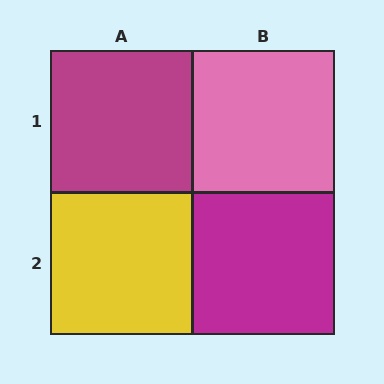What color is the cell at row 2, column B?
Magenta.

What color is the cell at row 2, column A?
Yellow.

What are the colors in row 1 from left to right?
Magenta, pink.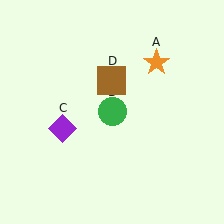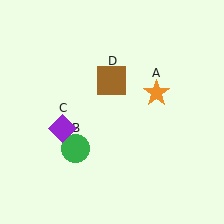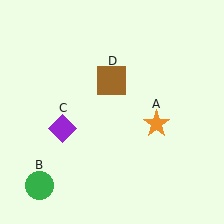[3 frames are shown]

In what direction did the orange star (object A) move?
The orange star (object A) moved down.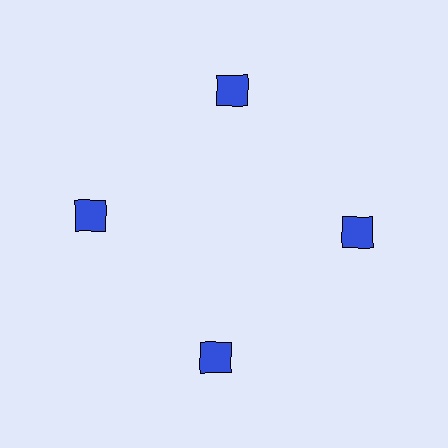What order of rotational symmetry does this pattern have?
This pattern has 4-fold rotational symmetry.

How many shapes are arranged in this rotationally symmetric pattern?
There are 4 shapes, arranged in 4 groups of 1.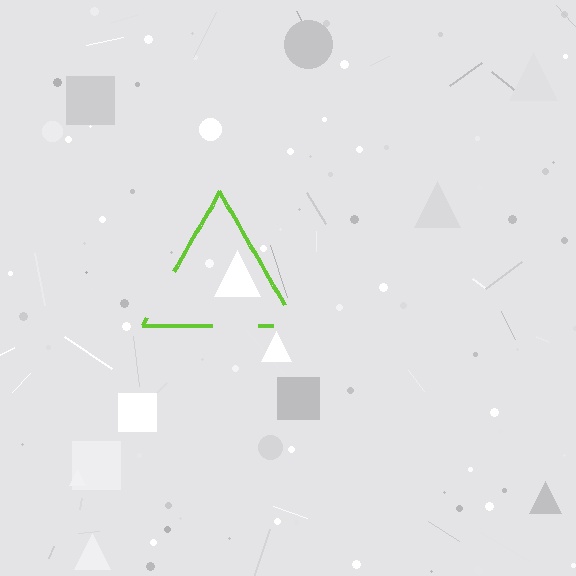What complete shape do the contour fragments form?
The contour fragments form a triangle.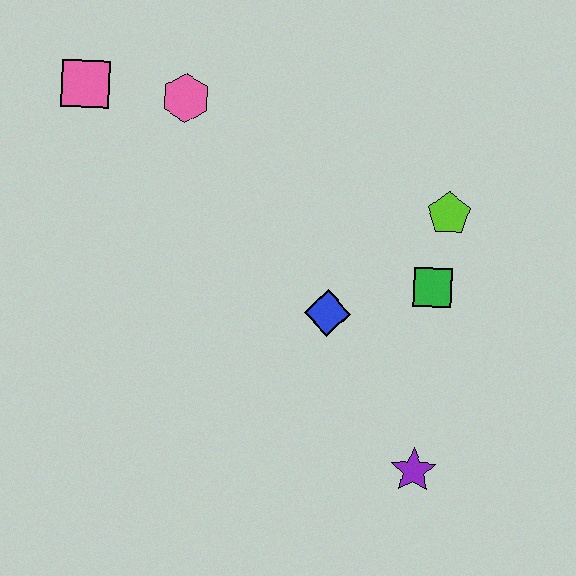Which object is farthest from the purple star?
The pink square is farthest from the purple star.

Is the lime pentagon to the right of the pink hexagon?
Yes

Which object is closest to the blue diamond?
The green square is closest to the blue diamond.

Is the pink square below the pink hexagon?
No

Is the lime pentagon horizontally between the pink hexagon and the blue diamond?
No